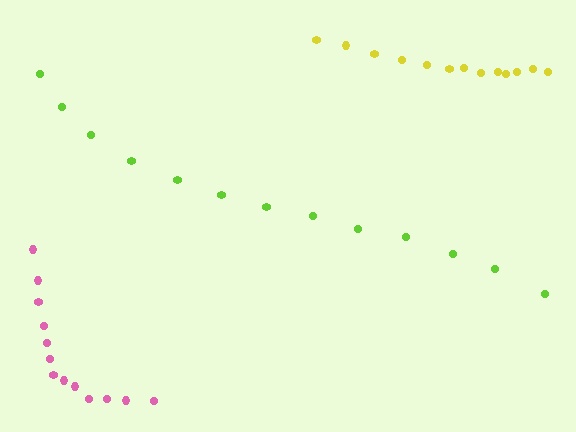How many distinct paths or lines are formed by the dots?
There are 3 distinct paths.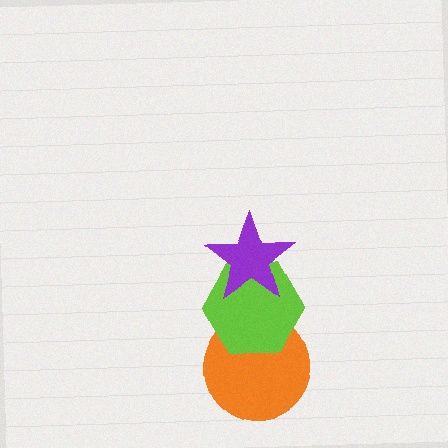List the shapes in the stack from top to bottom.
From top to bottom: the purple star, the lime hexagon, the orange circle.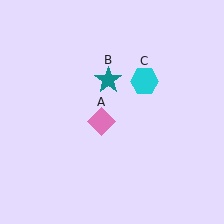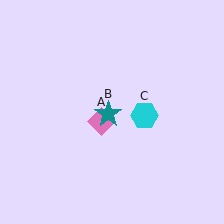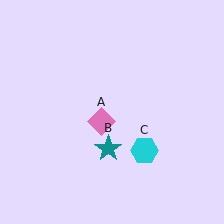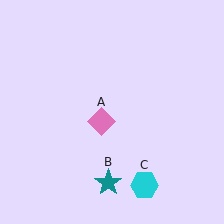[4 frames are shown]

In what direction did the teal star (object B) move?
The teal star (object B) moved down.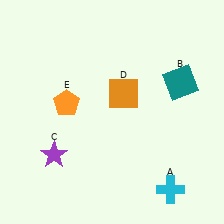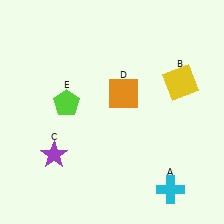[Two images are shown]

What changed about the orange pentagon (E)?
In Image 1, E is orange. In Image 2, it changed to lime.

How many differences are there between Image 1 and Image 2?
There are 2 differences between the two images.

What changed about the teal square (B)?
In Image 1, B is teal. In Image 2, it changed to yellow.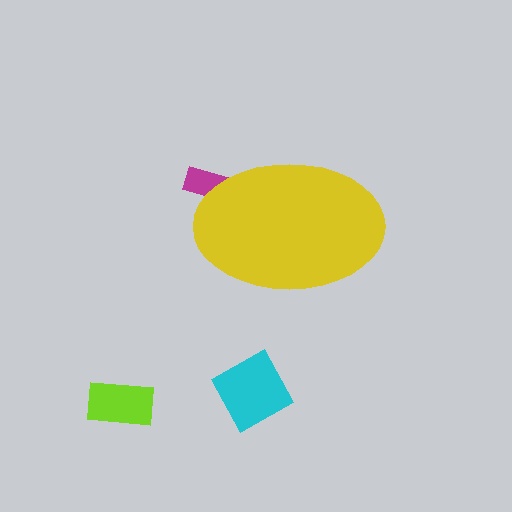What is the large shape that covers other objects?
A yellow ellipse.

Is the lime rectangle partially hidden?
No, the lime rectangle is fully visible.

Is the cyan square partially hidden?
No, the cyan square is fully visible.